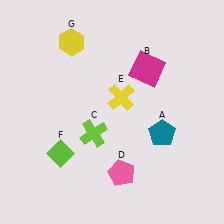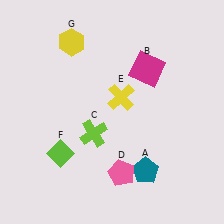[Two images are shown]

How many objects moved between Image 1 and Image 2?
1 object moved between the two images.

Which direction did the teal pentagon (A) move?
The teal pentagon (A) moved down.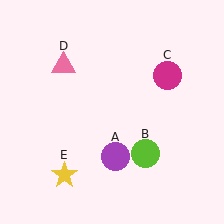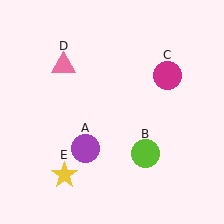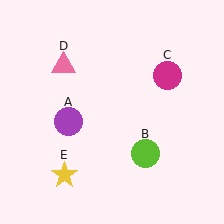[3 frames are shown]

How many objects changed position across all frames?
1 object changed position: purple circle (object A).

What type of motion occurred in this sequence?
The purple circle (object A) rotated clockwise around the center of the scene.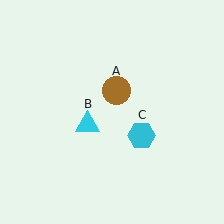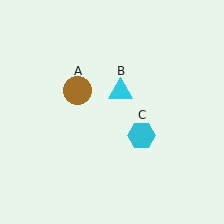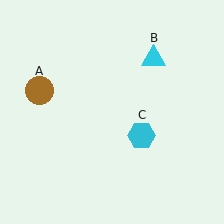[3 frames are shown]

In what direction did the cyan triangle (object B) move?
The cyan triangle (object B) moved up and to the right.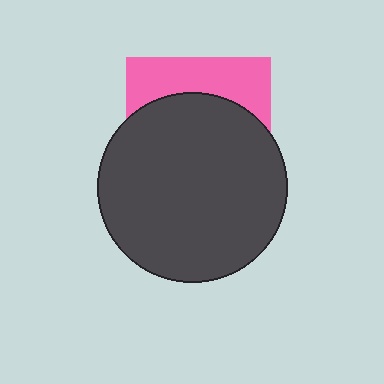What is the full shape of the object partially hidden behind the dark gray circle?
The partially hidden object is a pink square.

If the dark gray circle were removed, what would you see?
You would see the complete pink square.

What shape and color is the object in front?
The object in front is a dark gray circle.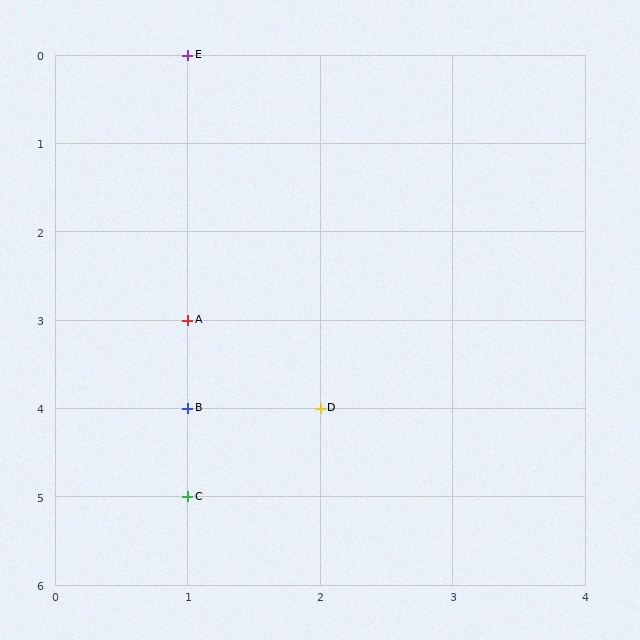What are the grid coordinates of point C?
Point C is at grid coordinates (1, 5).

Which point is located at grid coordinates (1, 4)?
Point B is at (1, 4).